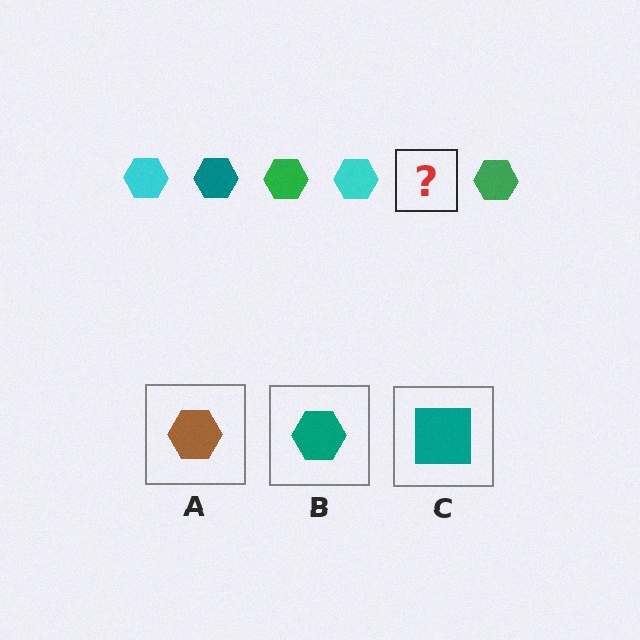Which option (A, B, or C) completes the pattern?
B.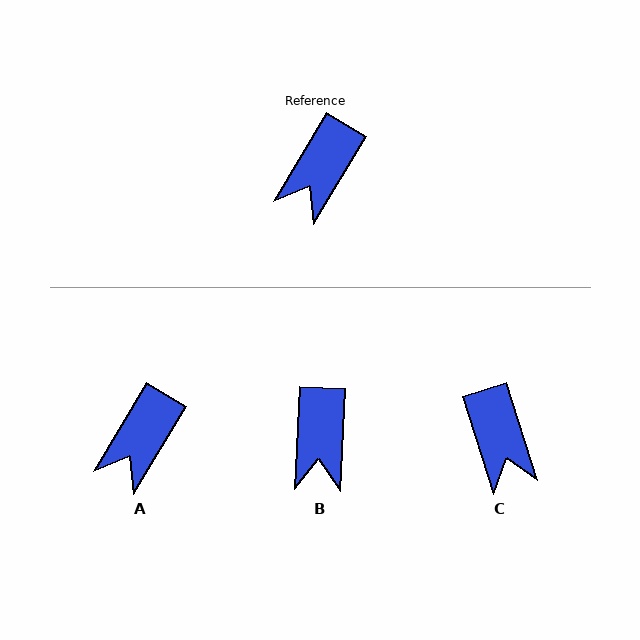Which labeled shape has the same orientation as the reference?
A.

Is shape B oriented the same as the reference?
No, it is off by about 28 degrees.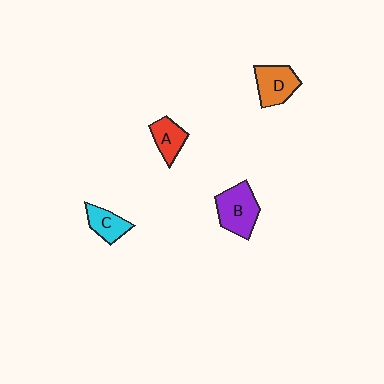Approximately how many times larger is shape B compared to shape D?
Approximately 1.2 times.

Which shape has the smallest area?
Shape C (cyan).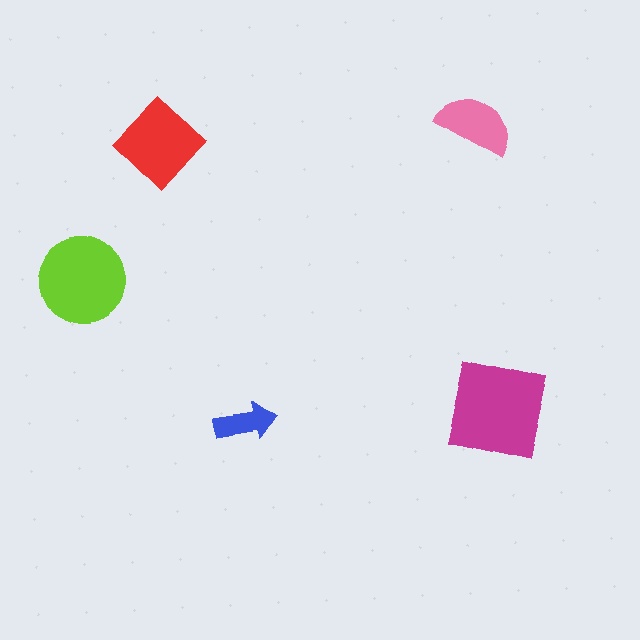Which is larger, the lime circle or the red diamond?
The lime circle.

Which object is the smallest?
The blue arrow.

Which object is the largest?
The magenta square.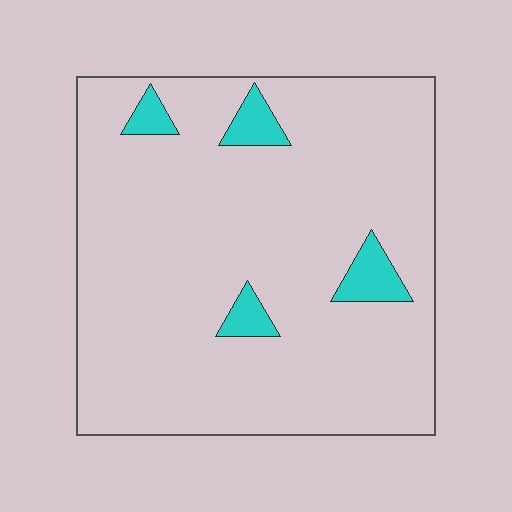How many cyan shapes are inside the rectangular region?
4.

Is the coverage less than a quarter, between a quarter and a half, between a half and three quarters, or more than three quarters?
Less than a quarter.